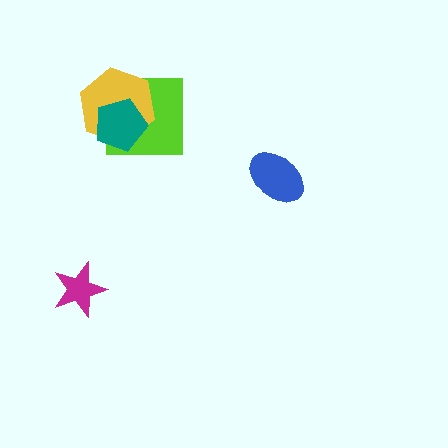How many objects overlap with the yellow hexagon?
2 objects overlap with the yellow hexagon.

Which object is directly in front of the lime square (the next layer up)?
The yellow hexagon is directly in front of the lime square.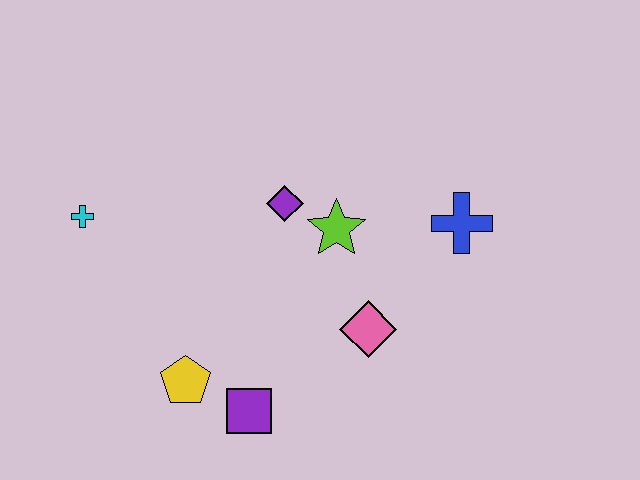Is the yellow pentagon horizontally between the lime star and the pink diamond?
No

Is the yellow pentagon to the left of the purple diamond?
Yes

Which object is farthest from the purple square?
The blue cross is farthest from the purple square.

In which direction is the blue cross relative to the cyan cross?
The blue cross is to the right of the cyan cross.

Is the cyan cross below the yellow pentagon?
No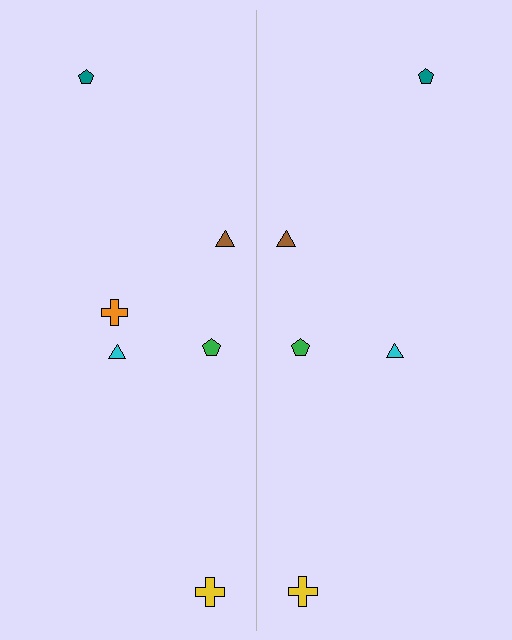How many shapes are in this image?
There are 11 shapes in this image.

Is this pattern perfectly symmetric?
No, the pattern is not perfectly symmetric. A orange cross is missing from the right side.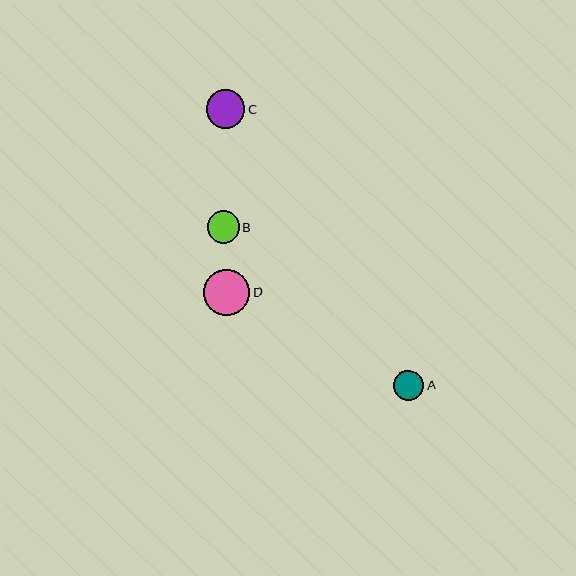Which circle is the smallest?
Circle A is the smallest with a size of approximately 30 pixels.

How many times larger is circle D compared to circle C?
Circle D is approximately 1.2 times the size of circle C.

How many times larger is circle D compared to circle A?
Circle D is approximately 1.5 times the size of circle A.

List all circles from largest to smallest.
From largest to smallest: D, C, B, A.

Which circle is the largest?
Circle D is the largest with a size of approximately 46 pixels.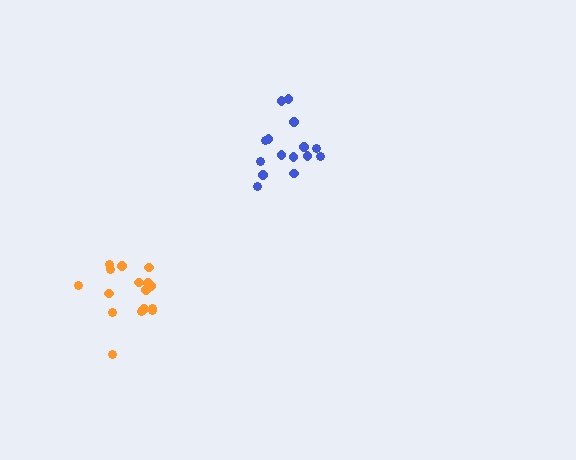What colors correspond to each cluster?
The clusters are colored: orange, blue.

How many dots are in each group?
Group 1: 16 dots, Group 2: 15 dots (31 total).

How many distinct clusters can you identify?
There are 2 distinct clusters.